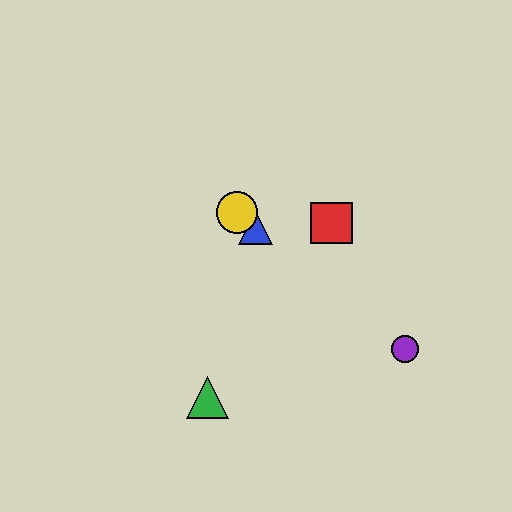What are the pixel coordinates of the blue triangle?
The blue triangle is at (255, 227).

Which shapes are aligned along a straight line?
The blue triangle, the yellow circle, the purple circle are aligned along a straight line.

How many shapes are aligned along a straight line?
3 shapes (the blue triangle, the yellow circle, the purple circle) are aligned along a straight line.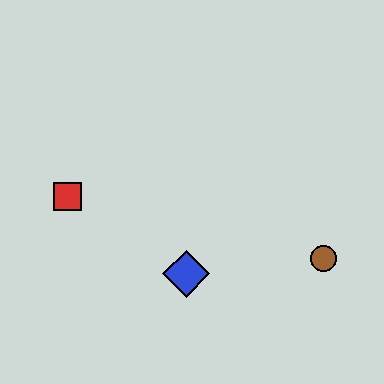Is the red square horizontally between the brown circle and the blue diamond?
No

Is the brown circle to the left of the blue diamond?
No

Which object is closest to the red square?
The blue diamond is closest to the red square.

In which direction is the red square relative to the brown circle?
The red square is to the left of the brown circle.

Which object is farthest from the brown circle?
The red square is farthest from the brown circle.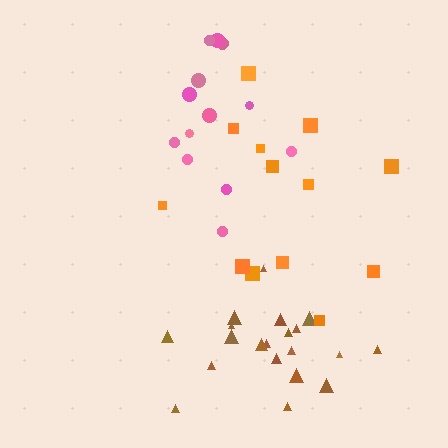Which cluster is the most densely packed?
Brown.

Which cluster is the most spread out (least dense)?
Orange.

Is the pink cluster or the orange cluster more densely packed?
Pink.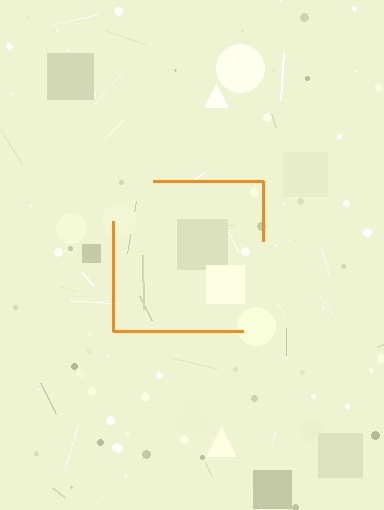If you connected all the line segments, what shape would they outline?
They would outline a square.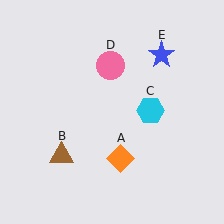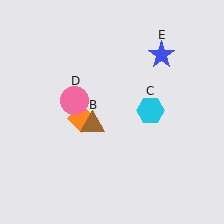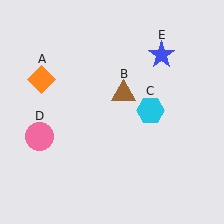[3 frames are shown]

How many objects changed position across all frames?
3 objects changed position: orange diamond (object A), brown triangle (object B), pink circle (object D).